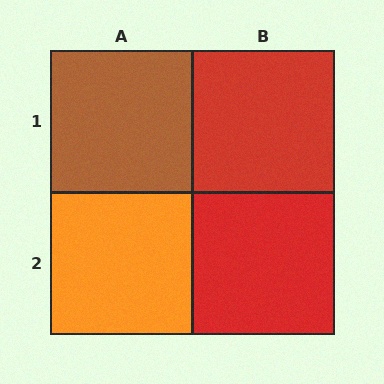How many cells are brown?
1 cell is brown.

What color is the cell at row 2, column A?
Orange.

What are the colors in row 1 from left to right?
Brown, red.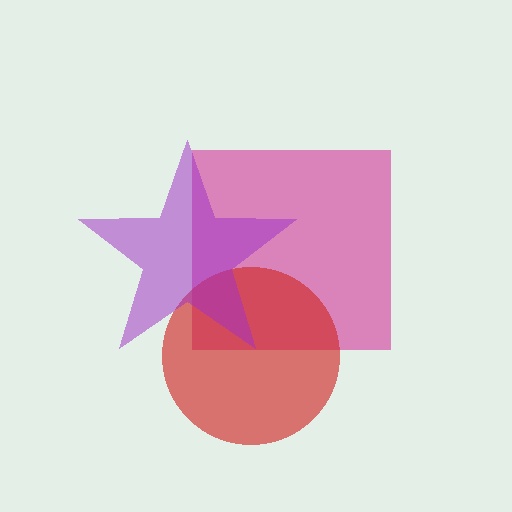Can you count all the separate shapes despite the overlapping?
Yes, there are 3 separate shapes.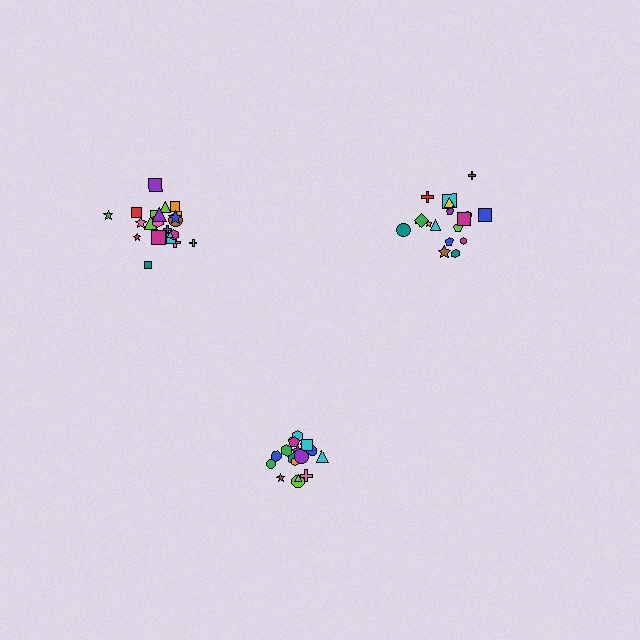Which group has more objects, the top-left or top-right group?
The top-left group.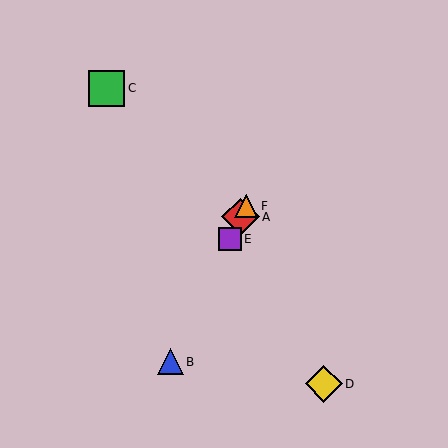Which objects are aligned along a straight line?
Objects A, B, E, F are aligned along a straight line.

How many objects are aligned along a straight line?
4 objects (A, B, E, F) are aligned along a straight line.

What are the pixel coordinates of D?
Object D is at (324, 384).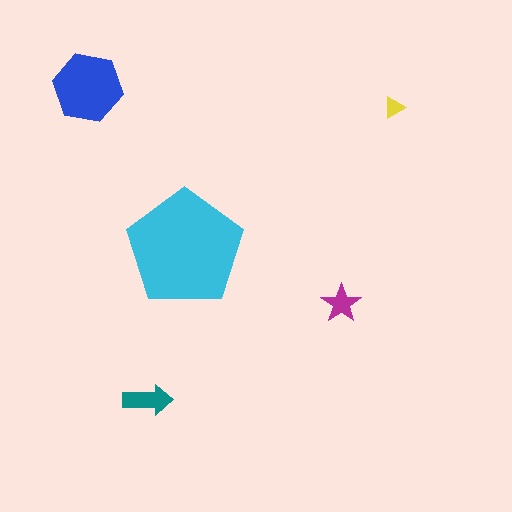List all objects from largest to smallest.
The cyan pentagon, the blue hexagon, the teal arrow, the magenta star, the yellow triangle.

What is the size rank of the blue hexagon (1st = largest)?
2nd.